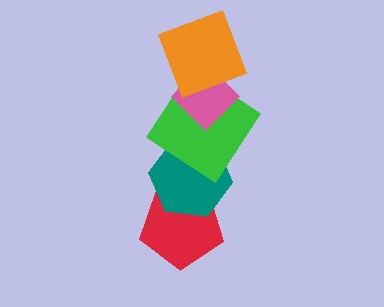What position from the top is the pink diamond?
The pink diamond is 2nd from the top.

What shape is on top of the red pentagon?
The teal hexagon is on top of the red pentagon.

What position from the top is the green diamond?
The green diamond is 3rd from the top.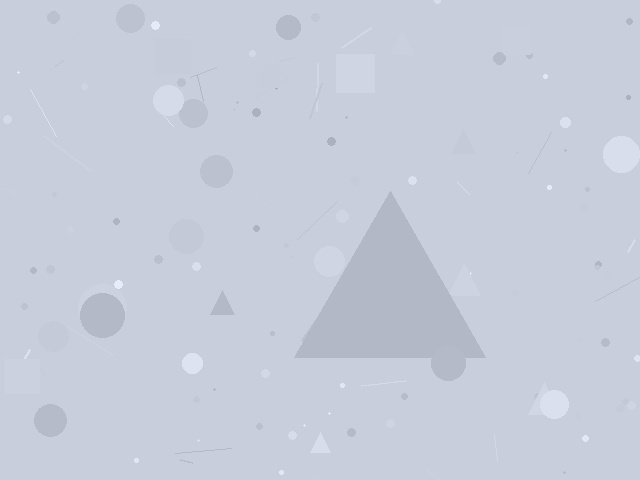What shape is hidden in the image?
A triangle is hidden in the image.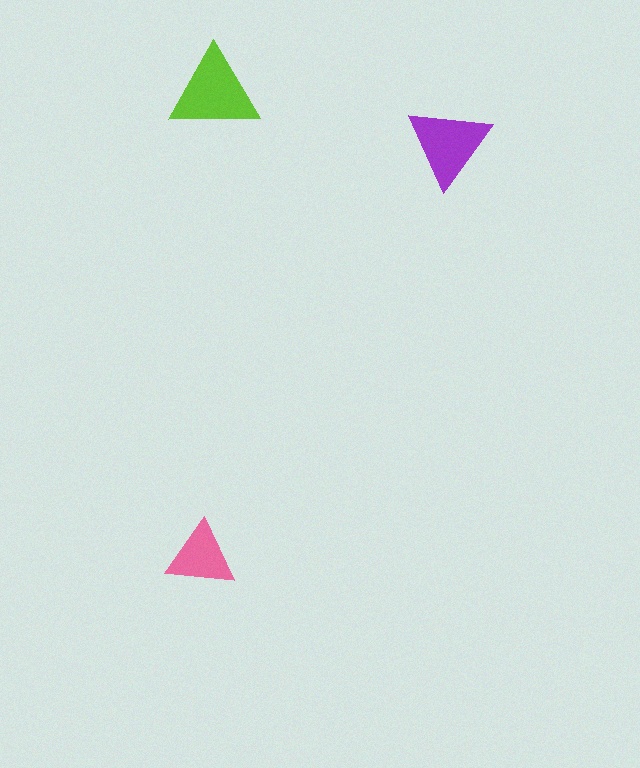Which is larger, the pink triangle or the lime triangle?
The lime one.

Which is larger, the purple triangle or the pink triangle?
The purple one.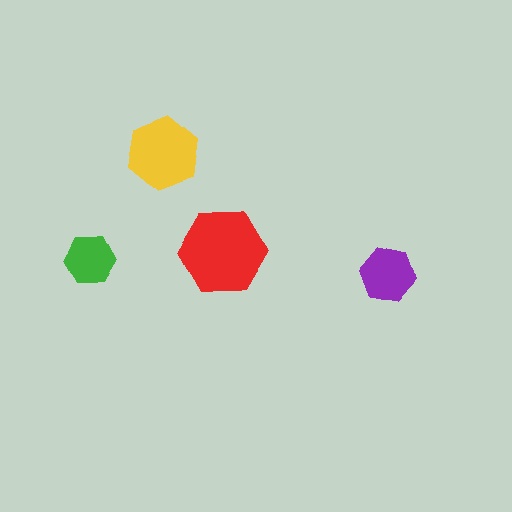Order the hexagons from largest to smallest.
the red one, the yellow one, the purple one, the green one.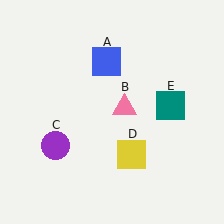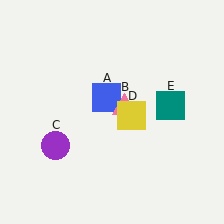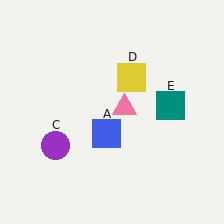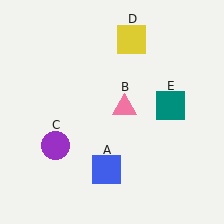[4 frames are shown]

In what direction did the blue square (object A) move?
The blue square (object A) moved down.